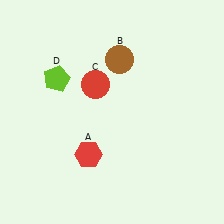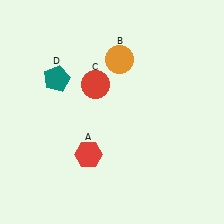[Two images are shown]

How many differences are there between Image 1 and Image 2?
There are 2 differences between the two images.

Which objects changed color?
B changed from brown to orange. D changed from lime to teal.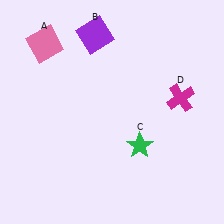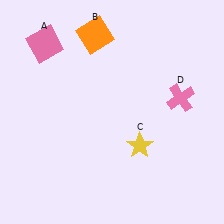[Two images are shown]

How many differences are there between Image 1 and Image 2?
There are 3 differences between the two images.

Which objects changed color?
B changed from purple to orange. C changed from green to yellow. D changed from magenta to pink.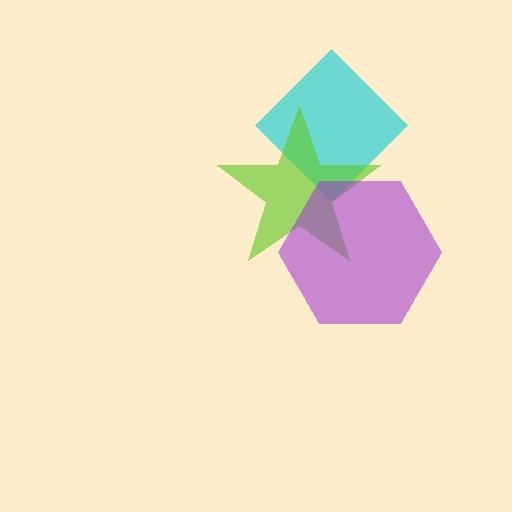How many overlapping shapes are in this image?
There are 3 overlapping shapes in the image.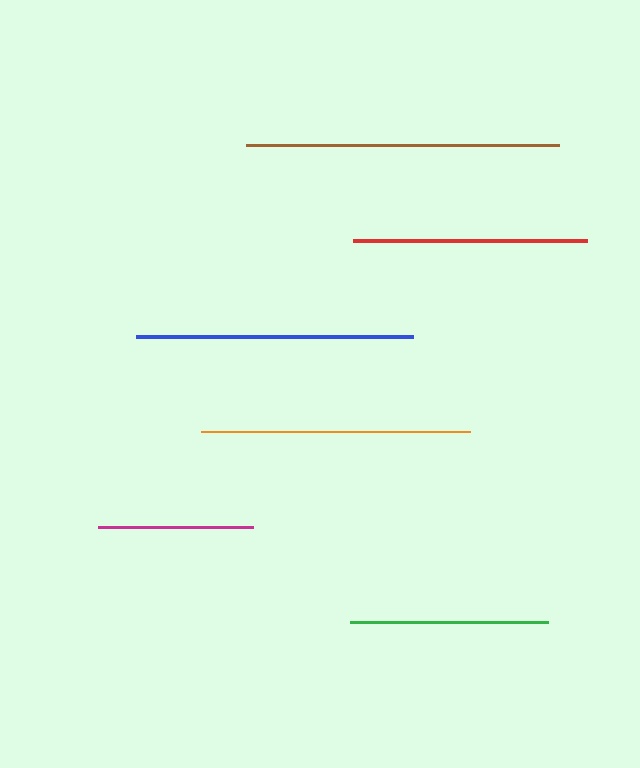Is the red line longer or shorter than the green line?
The red line is longer than the green line.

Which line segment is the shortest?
The magenta line is the shortest at approximately 155 pixels.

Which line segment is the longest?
The brown line is the longest at approximately 312 pixels.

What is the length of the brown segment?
The brown segment is approximately 312 pixels long.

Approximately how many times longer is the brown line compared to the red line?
The brown line is approximately 1.3 times the length of the red line.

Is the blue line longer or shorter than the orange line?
The blue line is longer than the orange line.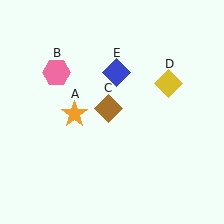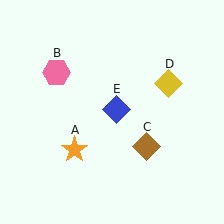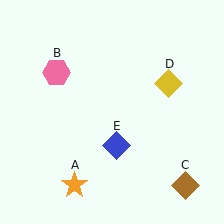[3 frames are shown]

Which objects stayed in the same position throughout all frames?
Pink hexagon (object B) and yellow diamond (object D) remained stationary.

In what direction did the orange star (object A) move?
The orange star (object A) moved down.